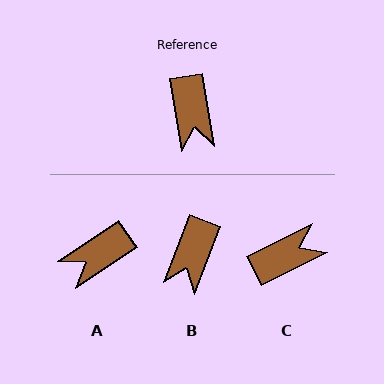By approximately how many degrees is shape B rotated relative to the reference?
Approximately 31 degrees clockwise.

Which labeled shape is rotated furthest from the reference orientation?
C, about 107 degrees away.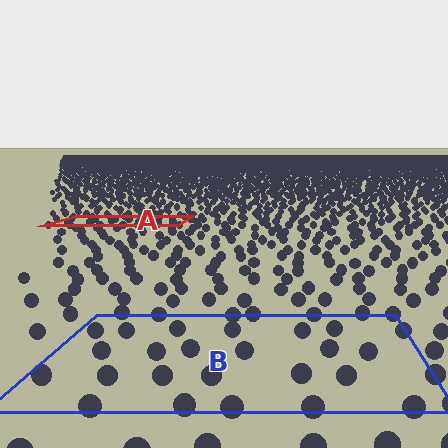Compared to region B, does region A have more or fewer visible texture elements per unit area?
Region A has more texture elements per unit area — they are packed more densely because it is farther away.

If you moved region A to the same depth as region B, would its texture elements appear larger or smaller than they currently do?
They would appear larger. At a closer depth, the same texture elements are projected at a bigger on-screen size.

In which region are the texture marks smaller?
The texture marks are smaller in region A, because it is farther away.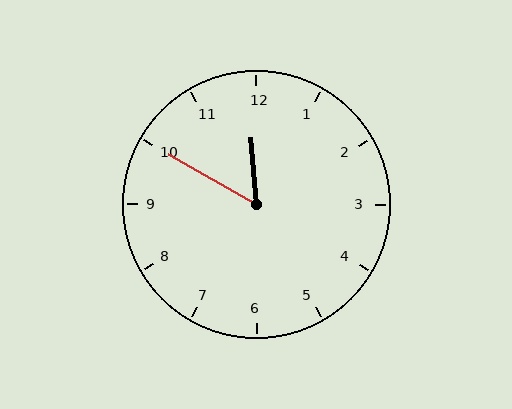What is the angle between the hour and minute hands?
Approximately 55 degrees.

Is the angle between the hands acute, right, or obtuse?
It is acute.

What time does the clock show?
11:50.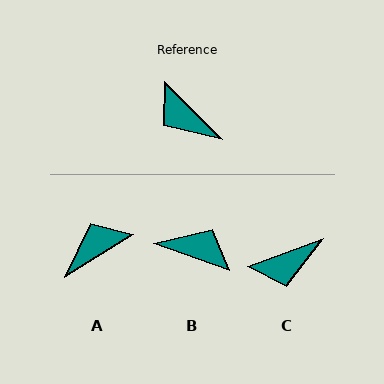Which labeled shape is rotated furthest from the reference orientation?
B, about 154 degrees away.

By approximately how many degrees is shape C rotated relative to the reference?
Approximately 65 degrees counter-clockwise.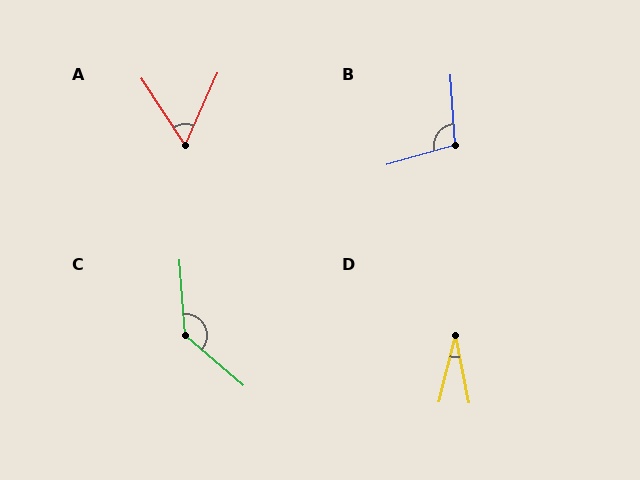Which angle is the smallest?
D, at approximately 25 degrees.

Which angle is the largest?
C, at approximately 135 degrees.